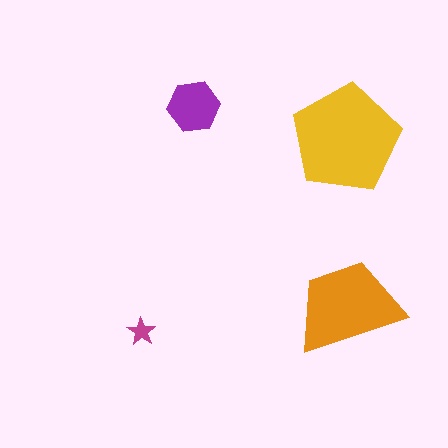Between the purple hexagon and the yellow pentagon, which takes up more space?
The yellow pentagon.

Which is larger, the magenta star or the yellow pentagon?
The yellow pentagon.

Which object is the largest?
The yellow pentagon.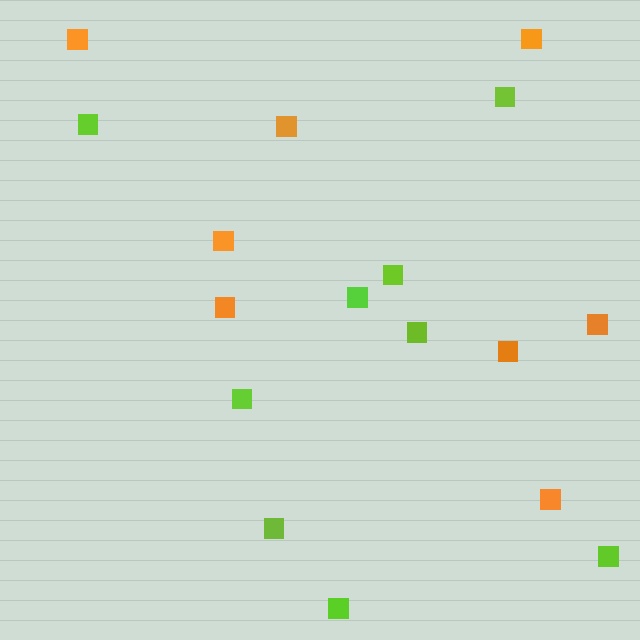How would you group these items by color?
There are 2 groups: one group of orange squares (8) and one group of lime squares (9).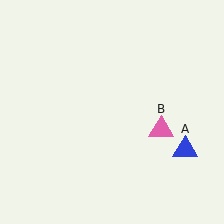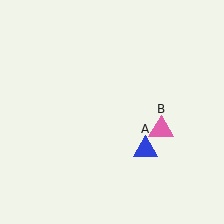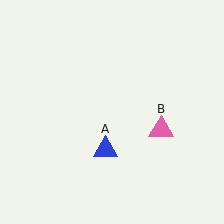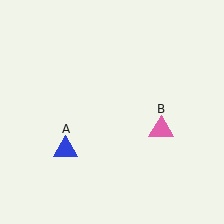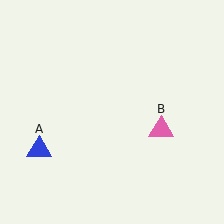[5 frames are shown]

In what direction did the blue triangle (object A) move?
The blue triangle (object A) moved left.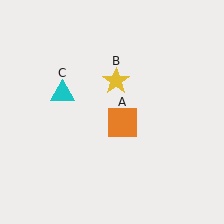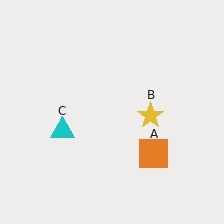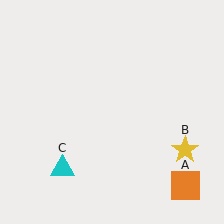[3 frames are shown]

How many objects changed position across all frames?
3 objects changed position: orange square (object A), yellow star (object B), cyan triangle (object C).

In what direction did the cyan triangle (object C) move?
The cyan triangle (object C) moved down.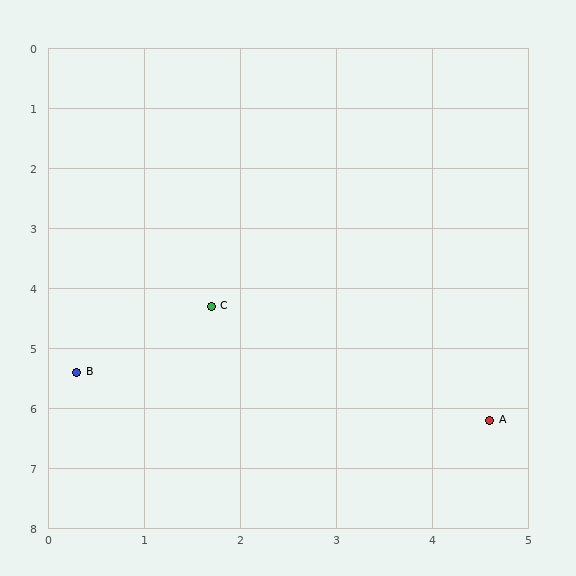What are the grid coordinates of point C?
Point C is at approximately (1.7, 4.3).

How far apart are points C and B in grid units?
Points C and B are about 1.8 grid units apart.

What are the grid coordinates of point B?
Point B is at approximately (0.3, 5.4).